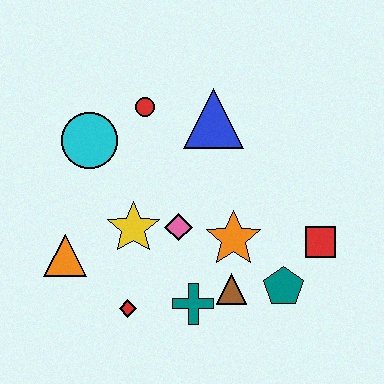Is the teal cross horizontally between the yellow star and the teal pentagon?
Yes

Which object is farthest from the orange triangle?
The red square is farthest from the orange triangle.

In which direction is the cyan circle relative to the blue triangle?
The cyan circle is to the left of the blue triangle.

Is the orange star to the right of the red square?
No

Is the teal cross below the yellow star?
Yes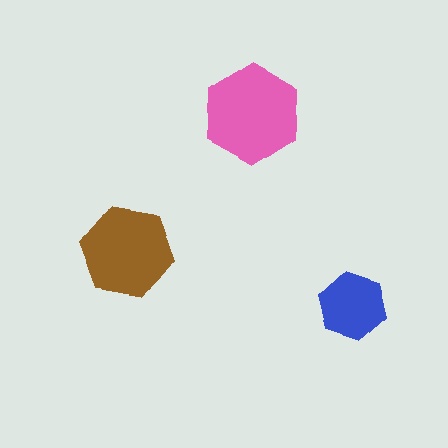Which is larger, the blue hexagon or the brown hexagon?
The brown one.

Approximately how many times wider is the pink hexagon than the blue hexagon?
About 1.5 times wider.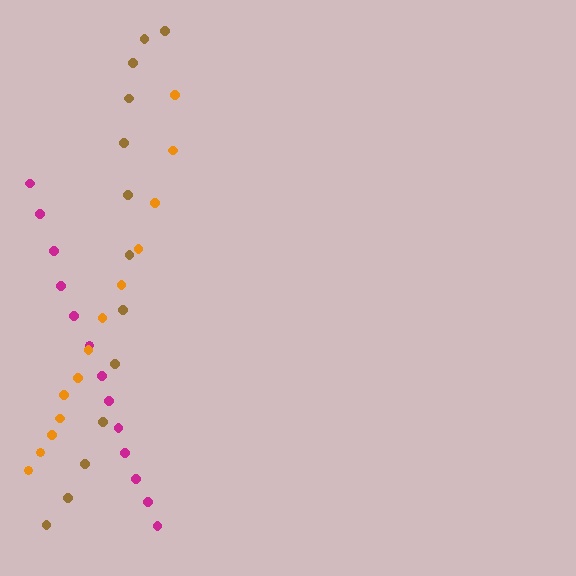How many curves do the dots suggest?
There are 3 distinct paths.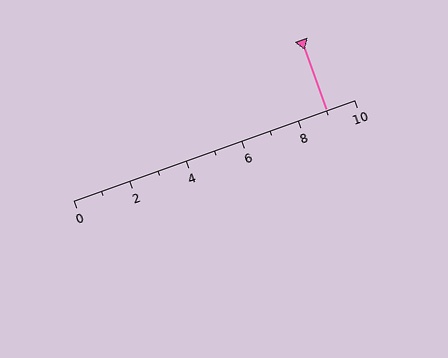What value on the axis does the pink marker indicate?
The marker indicates approximately 9.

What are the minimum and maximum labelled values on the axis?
The axis runs from 0 to 10.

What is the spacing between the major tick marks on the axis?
The major ticks are spaced 2 apart.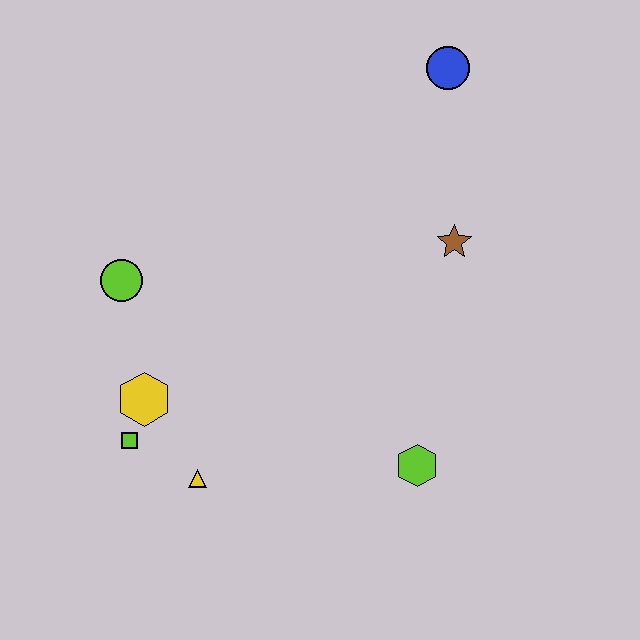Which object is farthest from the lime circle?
The blue circle is farthest from the lime circle.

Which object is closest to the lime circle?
The yellow hexagon is closest to the lime circle.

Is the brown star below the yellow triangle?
No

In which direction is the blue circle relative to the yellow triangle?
The blue circle is above the yellow triangle.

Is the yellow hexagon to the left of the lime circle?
No